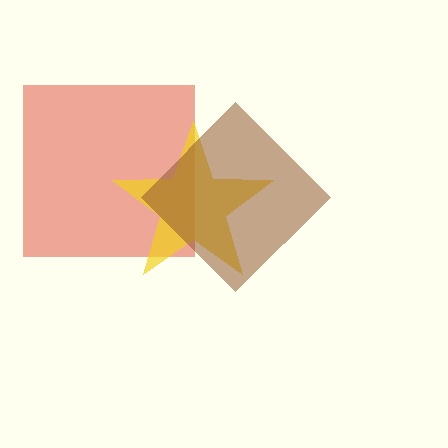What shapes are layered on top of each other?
The layered shapes are: a red square, a yellow star, a brown diamond.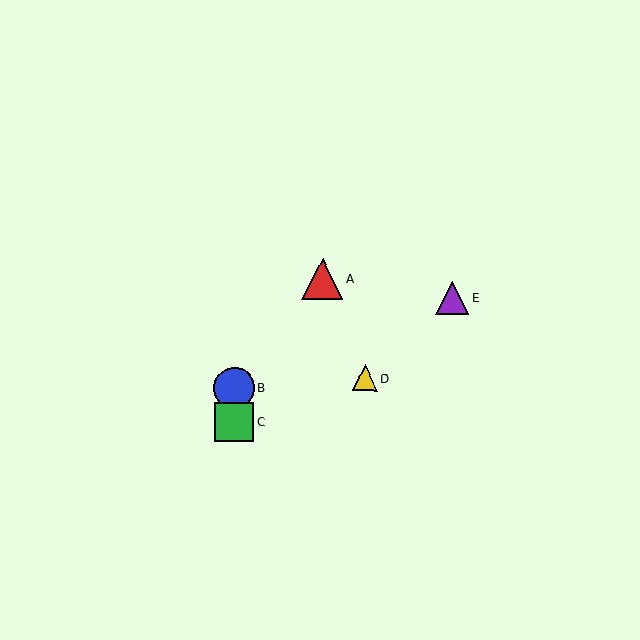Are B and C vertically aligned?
Yes, both are at x≈235.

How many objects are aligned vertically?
2 objects (B, C) are aligned vertically.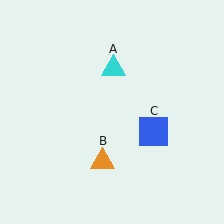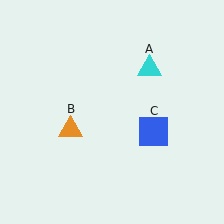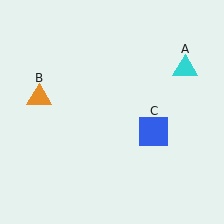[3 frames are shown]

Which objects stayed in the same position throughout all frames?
Blue square (object C) remained stationary.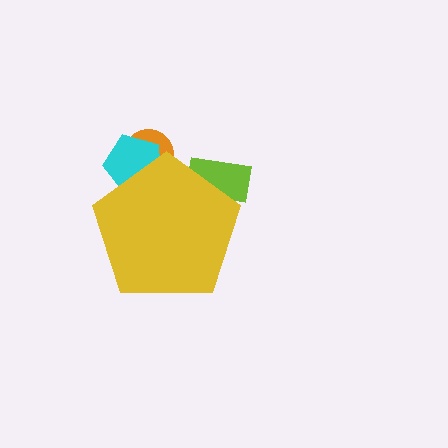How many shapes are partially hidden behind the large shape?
3 shapes are partially hidden.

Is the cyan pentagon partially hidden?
Yes, the cyan pentagon is partially hidden behind the yellow pentagon.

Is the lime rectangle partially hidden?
Yes, the lime rectangle is partially hidden behind the yellow pentagon.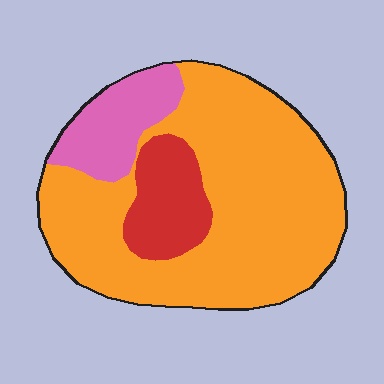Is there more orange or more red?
Orange.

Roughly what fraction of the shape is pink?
Pink takes up less than a quarter of the shape.